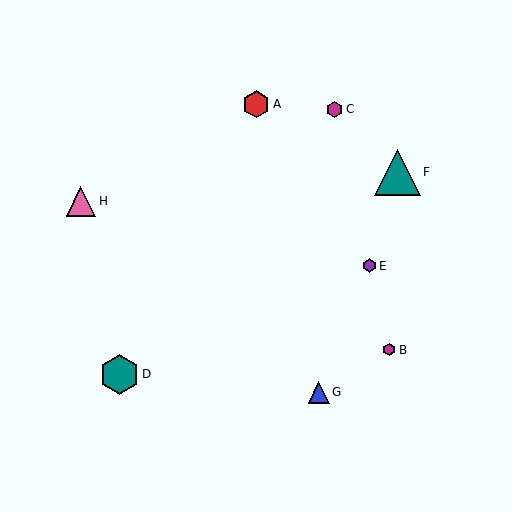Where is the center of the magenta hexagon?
The center of the magenta hexagon is at (334, 109).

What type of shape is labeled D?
Shape D is a teal hexagon.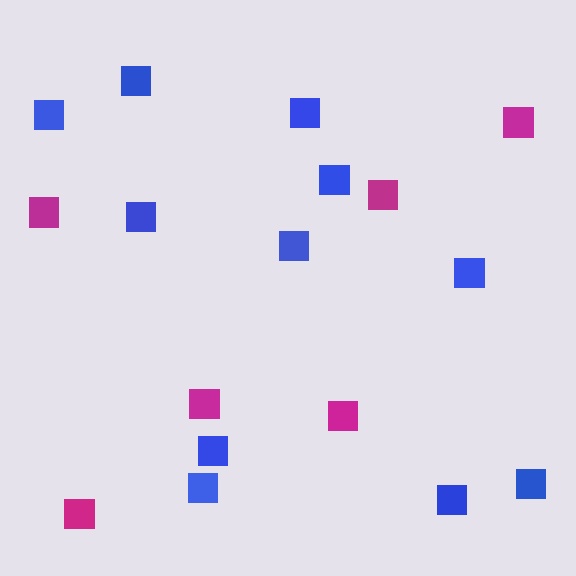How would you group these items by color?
There are 2 groups: one group of blue squares (11) and one group of magenta squares (6).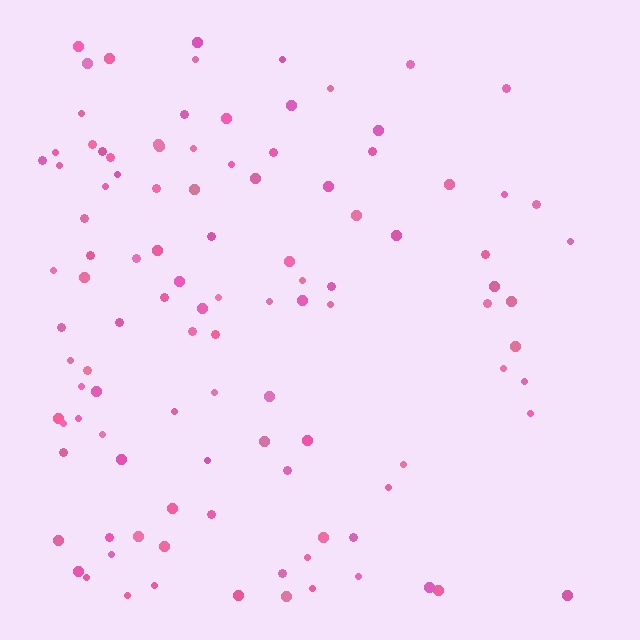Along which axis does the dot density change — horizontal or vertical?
Horizontal.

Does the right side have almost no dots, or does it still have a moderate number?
Still a moderate number, just noticeably fewer than the left.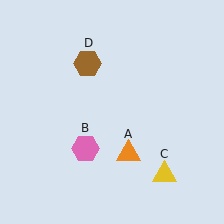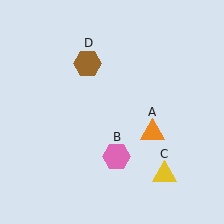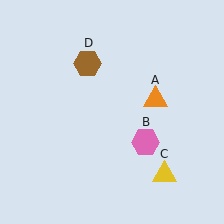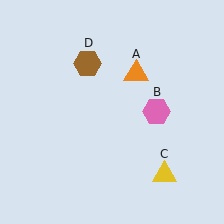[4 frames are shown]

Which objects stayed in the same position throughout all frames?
Yellow triangle (object C) and brown hexagon (object D) remained stationary.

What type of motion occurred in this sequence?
The orange triangle (object A), pink hexagon (object B) rotated counterclockwise around the center of the scene.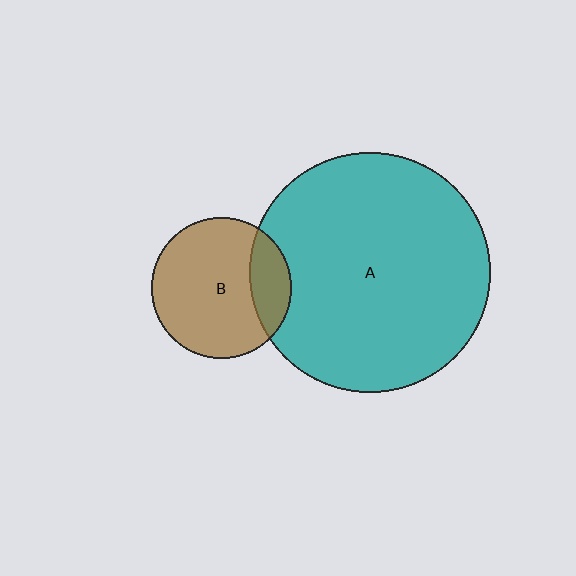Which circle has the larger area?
Circle A (teal).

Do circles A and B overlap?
Yes.